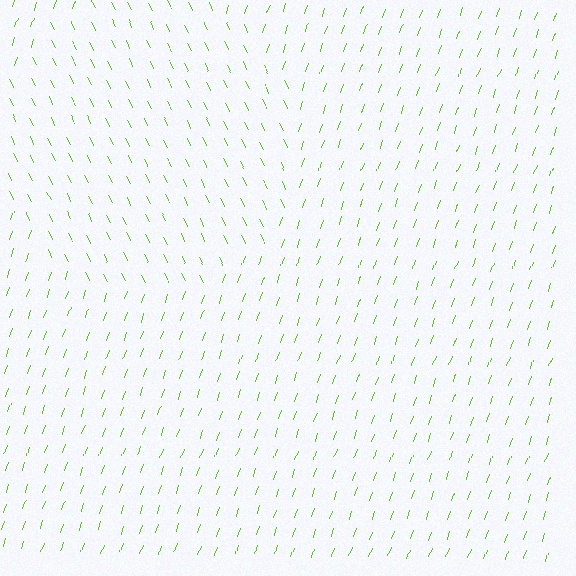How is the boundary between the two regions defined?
The boundary is defined purely by a change in line orientation (approximately 45 degrees difference). All lines are the same color and thickness.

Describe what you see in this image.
The image is filled with small lime line segments. A circle region in the image has lines oriented differently from the surrounding lines, creating a visible texture boundary.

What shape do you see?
I see a circle.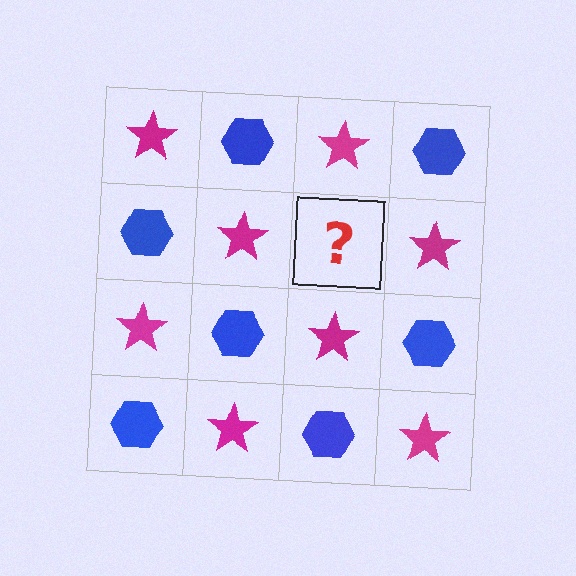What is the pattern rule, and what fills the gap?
The rule is that it alternates magenta star and blue hexagon in a checkerboard pattern. The gap should be filled with a blue hexagon.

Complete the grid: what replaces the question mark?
The question mark should be replaced with a blue hexagon.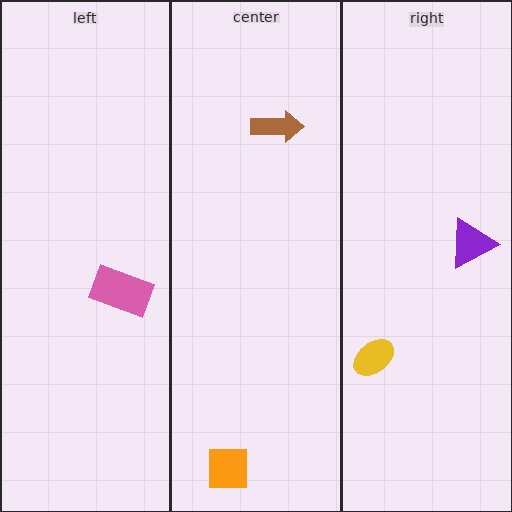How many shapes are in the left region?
1.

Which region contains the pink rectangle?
The left region.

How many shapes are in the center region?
2.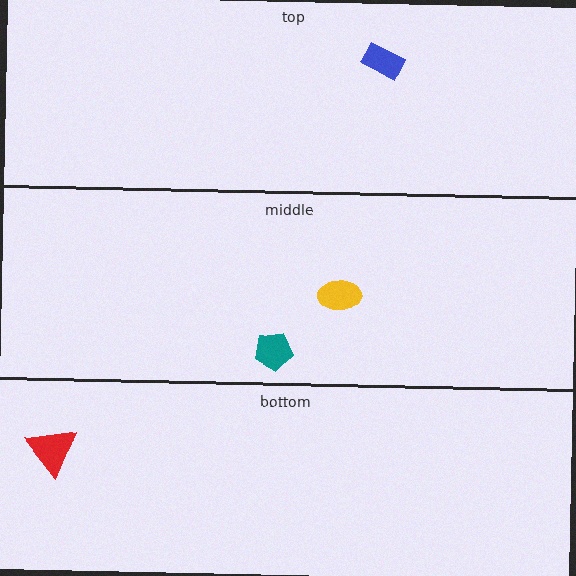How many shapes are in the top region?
1.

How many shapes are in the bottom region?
1.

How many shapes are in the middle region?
2.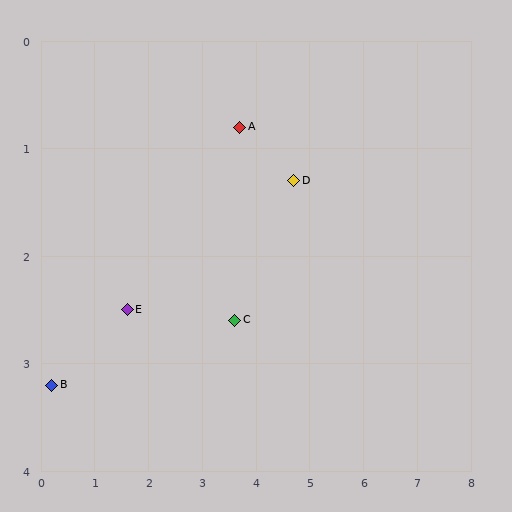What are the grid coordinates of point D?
Point D is at approximately (4.7, 1.3).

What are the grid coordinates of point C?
Point C is at approximately (3.6, 2.6).